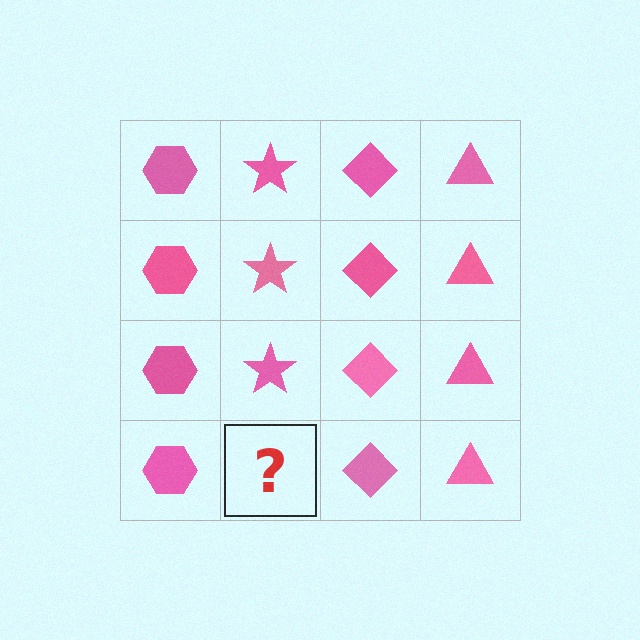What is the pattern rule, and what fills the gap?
The rule is that each column has a consistent shape. The gap should be filled with a pink star.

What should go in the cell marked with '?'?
The missing cell should contain a pink star.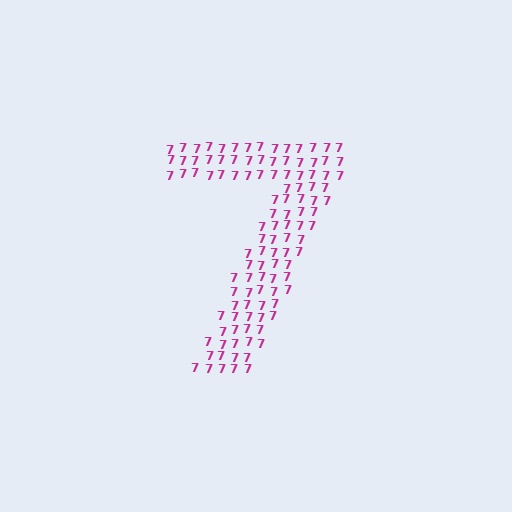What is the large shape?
The large shape is the digit 7.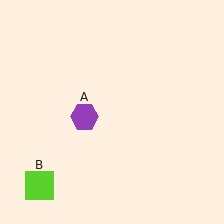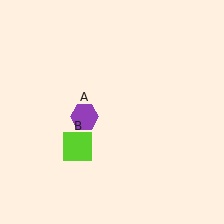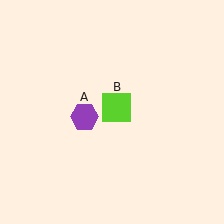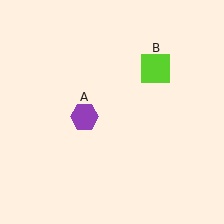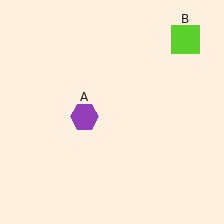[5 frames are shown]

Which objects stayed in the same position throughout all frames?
Purple hexagon (object A) remained stationary.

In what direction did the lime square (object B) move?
The lime square (object B) moved up and to the right.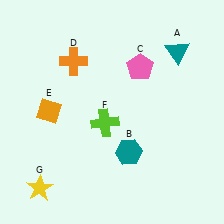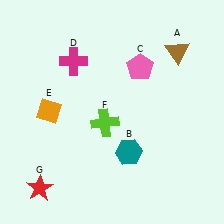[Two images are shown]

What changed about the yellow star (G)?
In Image 1, G is yellow. In Image 2, it changed to red.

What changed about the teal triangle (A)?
In Image 1, A is teal. In Image 2, it changed to brown.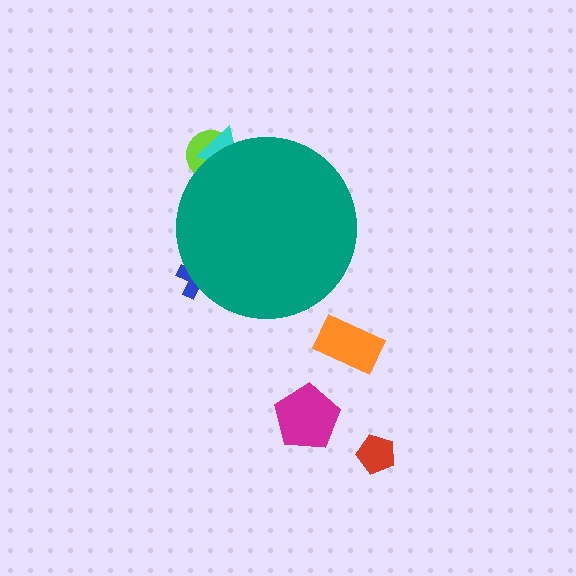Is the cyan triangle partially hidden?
Yes, the cyan triangle is partially hidden behind the teal circle.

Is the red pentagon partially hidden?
No, the red pentagon is fully visible.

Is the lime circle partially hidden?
Yes, the lime circle is partially hidden behind the teal circle.